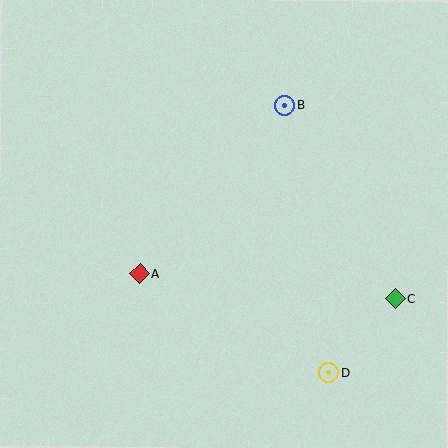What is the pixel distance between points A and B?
The distance between A and B is 223 pixels.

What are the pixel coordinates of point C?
Point C is at (396, 299).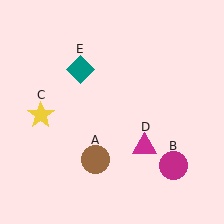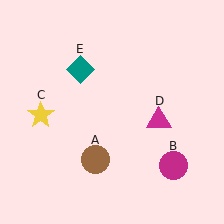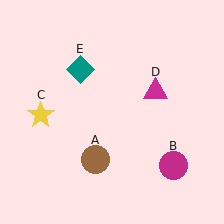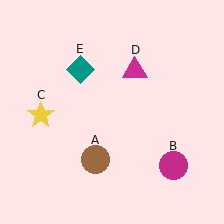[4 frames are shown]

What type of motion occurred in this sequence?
The magenta triangle (object D) rotated counterclockwise around the center of the scene.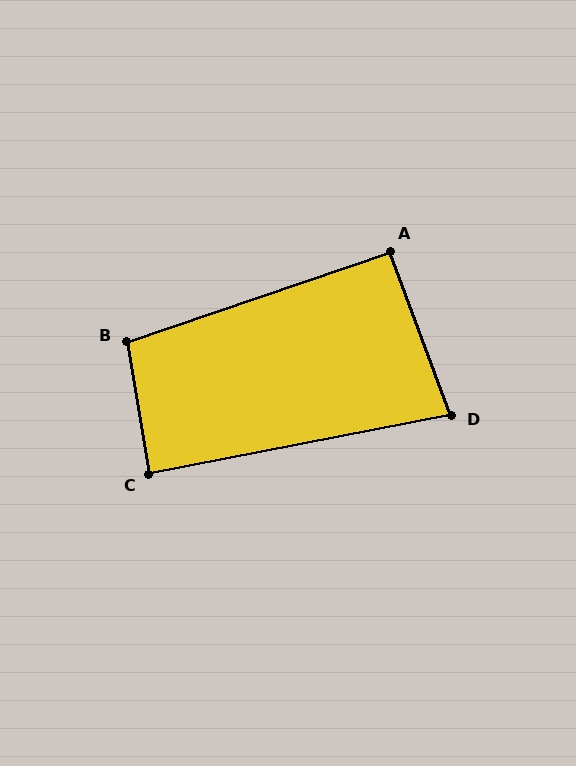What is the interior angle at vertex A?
Approximately 92 degrees (approximately right).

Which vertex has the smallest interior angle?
D, at approximately 81 degrees.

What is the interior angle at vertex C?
Approximately 88 degrees (approximately right).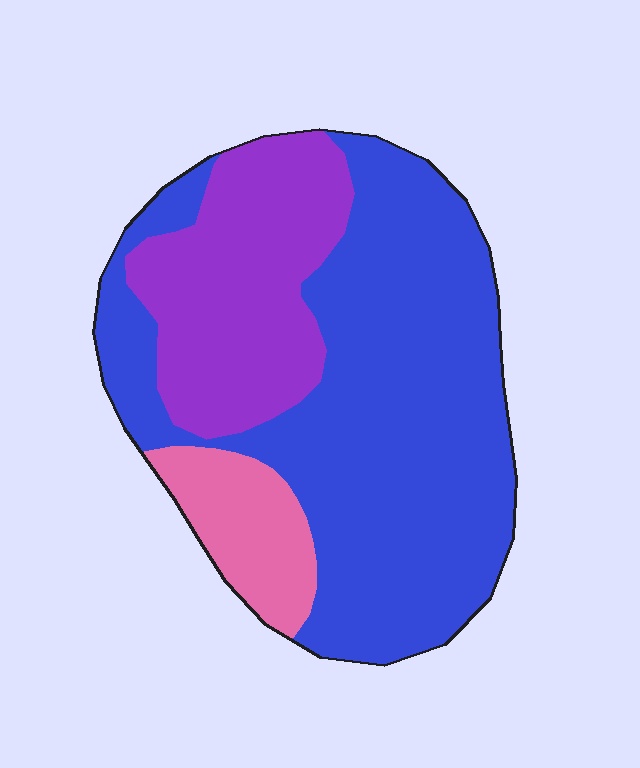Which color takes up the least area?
Pink, at roughly 10%.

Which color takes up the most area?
Blue, at roughly 60%.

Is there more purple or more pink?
Purple.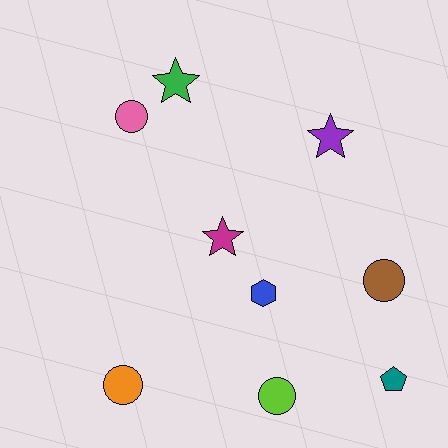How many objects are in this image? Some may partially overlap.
There are 9 objects.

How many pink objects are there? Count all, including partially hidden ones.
There is 1 pink object.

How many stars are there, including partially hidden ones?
There are 3 stars.